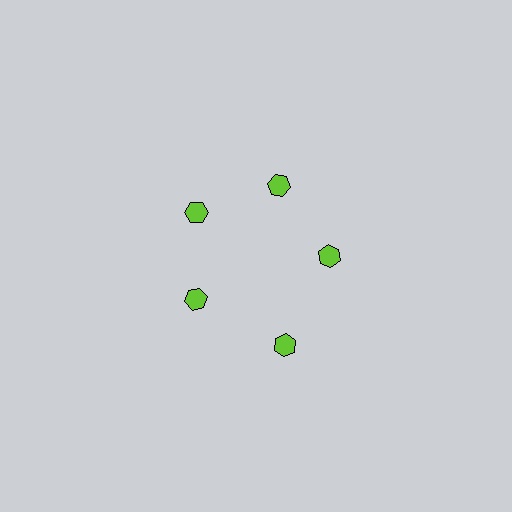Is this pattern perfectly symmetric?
No. The 5 lime hexagons are arranged in a ring, but one element near the 5 o'clock position is pushed outward from the center, breaking the 5-fold rotational symmetry.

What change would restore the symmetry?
The symmetry would be restored by moving it inward, back onto the ring so that all 5 hexagons sit at equal angles and equal distance from the center.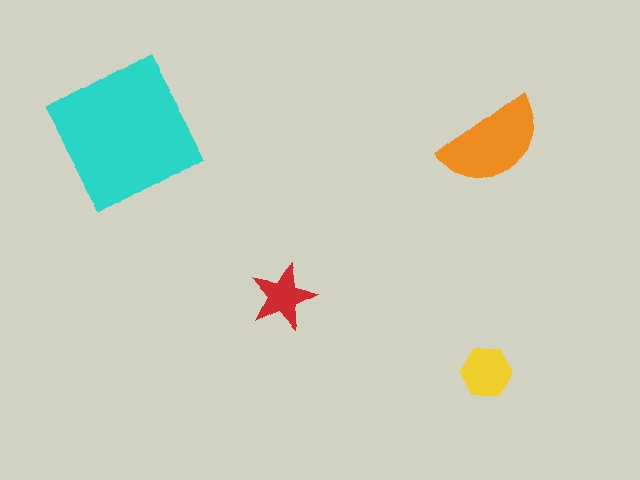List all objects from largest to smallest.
The cyan square, the orange semicircle, the yellow hexagon, the red star.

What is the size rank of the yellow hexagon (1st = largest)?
3rd.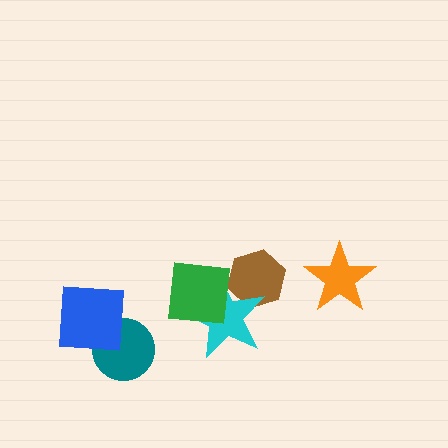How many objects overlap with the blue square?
1 object overlaps with the blue square.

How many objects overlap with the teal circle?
1 object overlaps with the teal circle.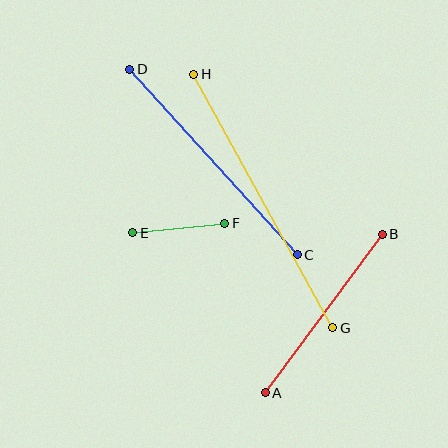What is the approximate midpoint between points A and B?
The midpoint is at approximately (324, 314) pixels.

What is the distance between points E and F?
The distance is approximately 92 pixels.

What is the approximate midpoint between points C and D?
The midpoint is at approximately (213, 162) pixels.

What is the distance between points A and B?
The distance is approximately 197 pixels.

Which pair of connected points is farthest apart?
Points G and H are farthest apart.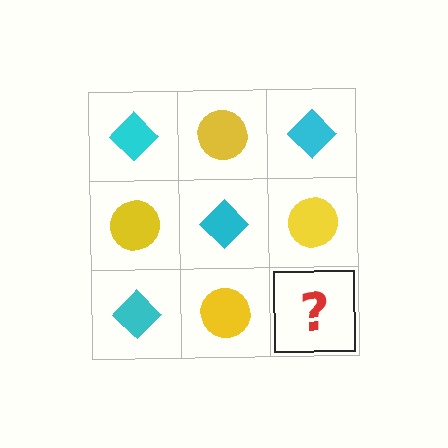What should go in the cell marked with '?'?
The missing cell should contain a cyan diamond.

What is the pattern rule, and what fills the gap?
The rule is that it alternates cyan diamond and yellow circle in a checkerboard pattern. The gap should be filled with a cyan diamond.